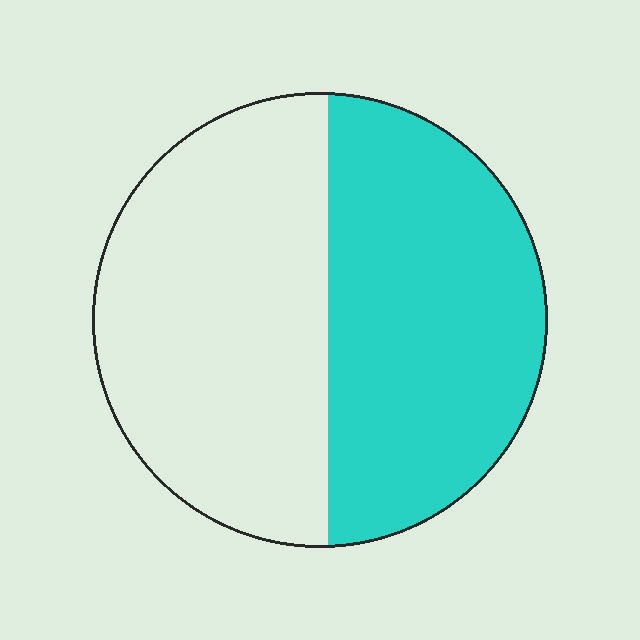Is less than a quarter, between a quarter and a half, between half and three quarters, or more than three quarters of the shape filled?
Between a quarter and a half.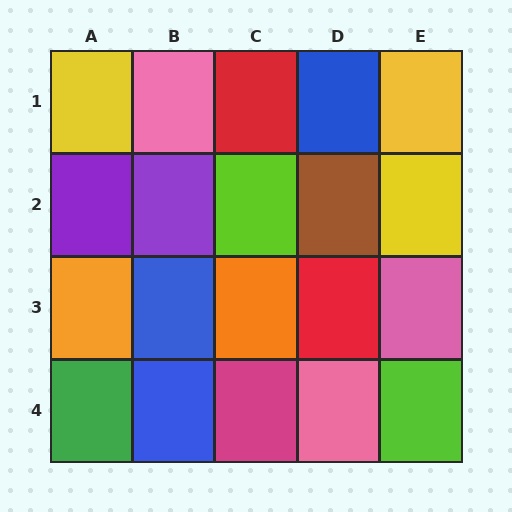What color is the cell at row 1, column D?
Blue.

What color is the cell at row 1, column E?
Yellow.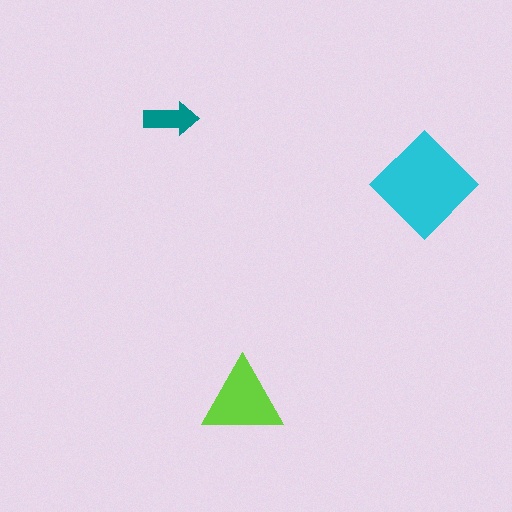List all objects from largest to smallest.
The cyan diamond, the lime triangle, the teal arrow.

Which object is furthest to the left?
The teal arrow is leftmost.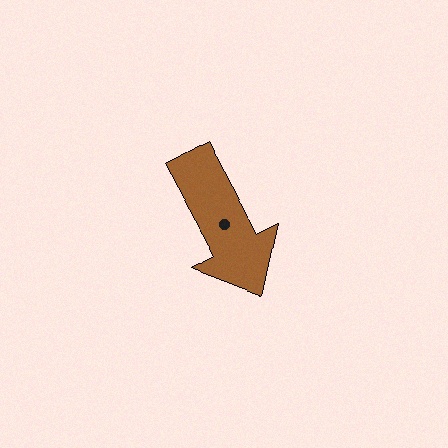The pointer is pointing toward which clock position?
Roughly 5 o'clock.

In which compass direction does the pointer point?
Southeast.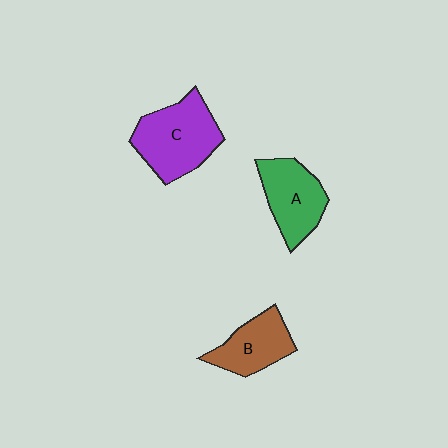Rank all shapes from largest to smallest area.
From largest to smallest: C (purple), A (green), B (brown).